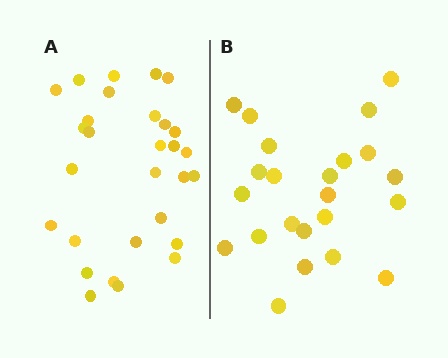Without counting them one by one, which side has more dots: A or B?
Region A (the left region) has more dots.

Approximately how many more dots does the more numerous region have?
Region A has about 6 more dots than region B.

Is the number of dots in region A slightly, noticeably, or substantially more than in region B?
Region A has noticeably more, but not dramatically so. The ratio is roughly 1.3 to 1.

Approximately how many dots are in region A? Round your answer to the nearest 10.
About 30 dots. (The exact count is 29, which rounds to 30.)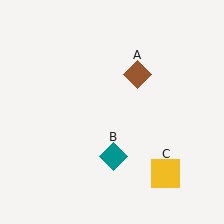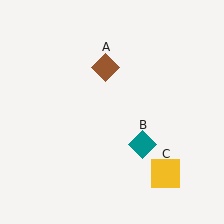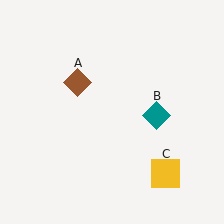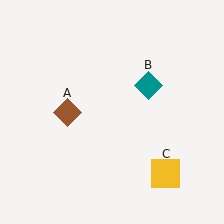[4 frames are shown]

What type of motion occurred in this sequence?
The brown diamond (object A), teal diamond (object B) rotated counterclockwise around the center of the scene.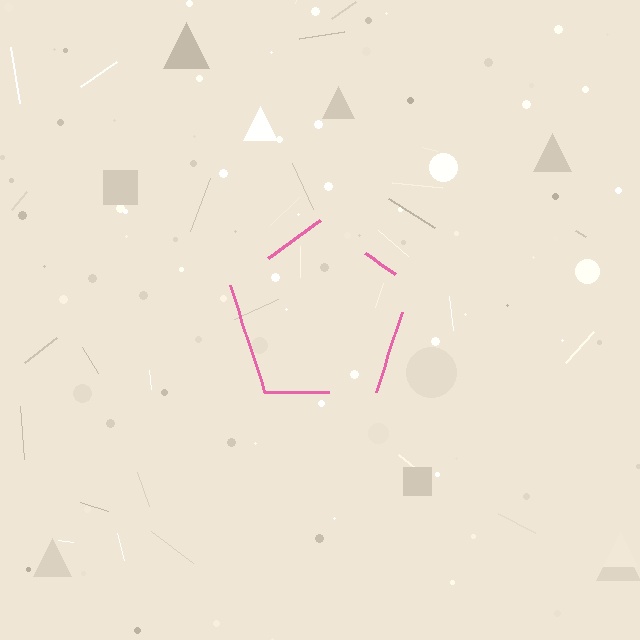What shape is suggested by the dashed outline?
The dashed outline suggests a pentagon.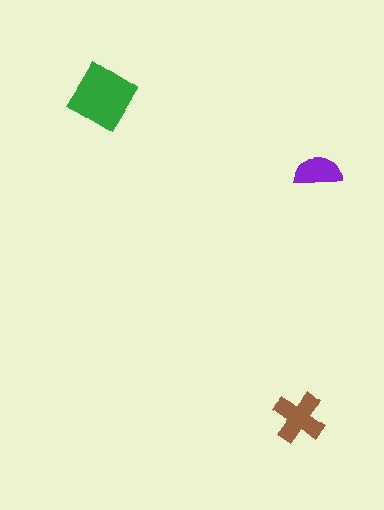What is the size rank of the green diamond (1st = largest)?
1st.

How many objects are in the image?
There are 3 objects in the image.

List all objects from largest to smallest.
The green diamond, the brown cross, the purple semicircle.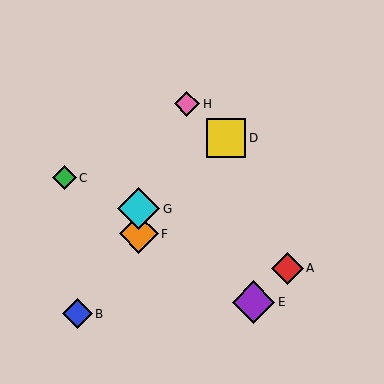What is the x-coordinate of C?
Object C is at x≈64.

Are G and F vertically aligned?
Yes, both are at x≈139.